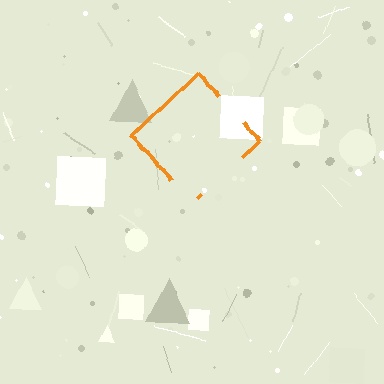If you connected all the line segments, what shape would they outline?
They would outline a diamond.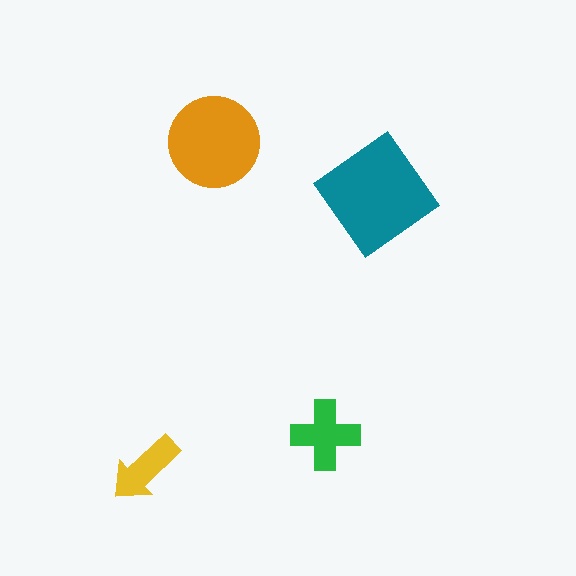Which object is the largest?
The teal diamond.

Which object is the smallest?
The yellow arrow.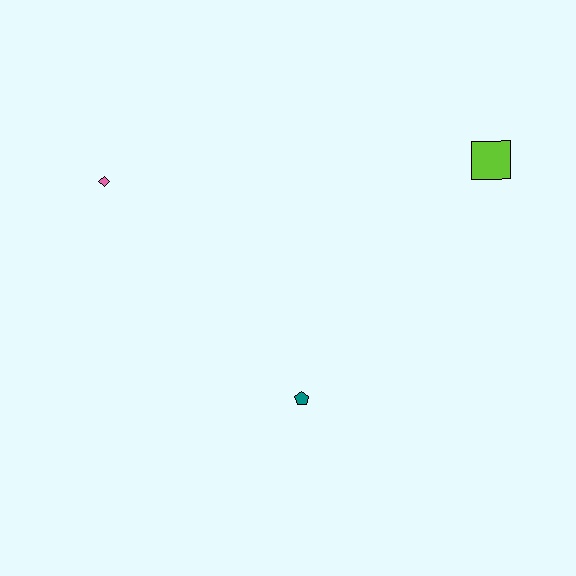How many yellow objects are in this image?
There are no yellow objects.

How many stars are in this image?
There are no stars.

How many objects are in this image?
There are 3 objects.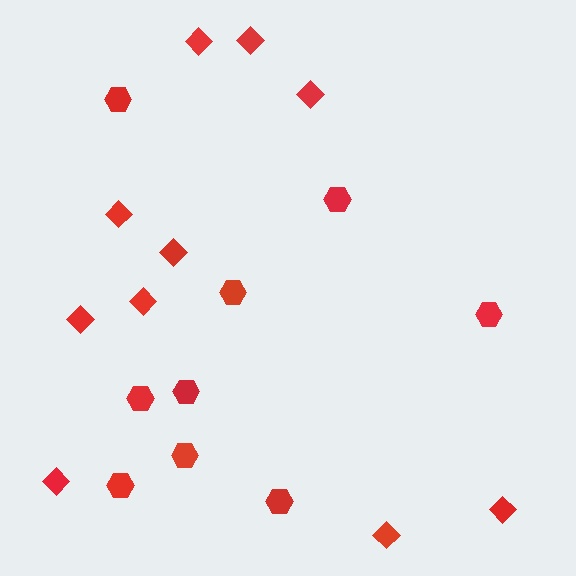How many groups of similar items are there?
There are 2 groups: one group of hexagons (9) and one group of diamonds (10).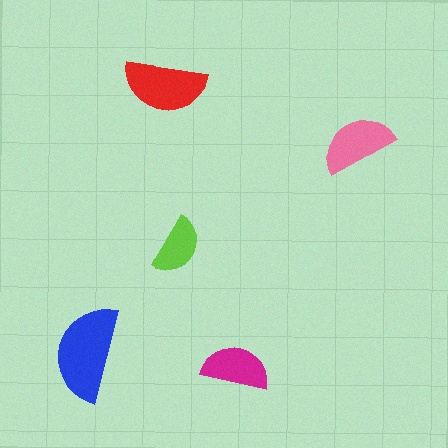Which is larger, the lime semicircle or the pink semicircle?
The pink one.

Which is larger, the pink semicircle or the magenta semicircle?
The pink one.